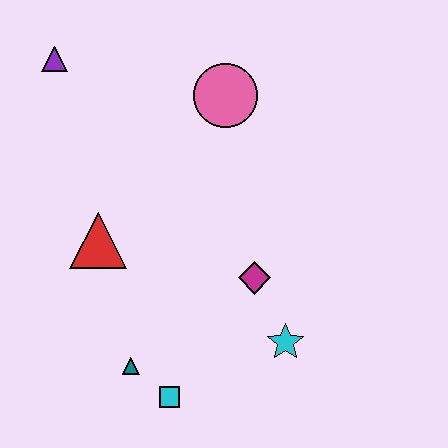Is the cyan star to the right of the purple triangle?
Yes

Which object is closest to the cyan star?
The magenta diamond is closest to the cyan star.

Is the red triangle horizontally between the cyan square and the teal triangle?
No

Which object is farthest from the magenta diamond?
The purple triangle is farthest from the magenta diamond.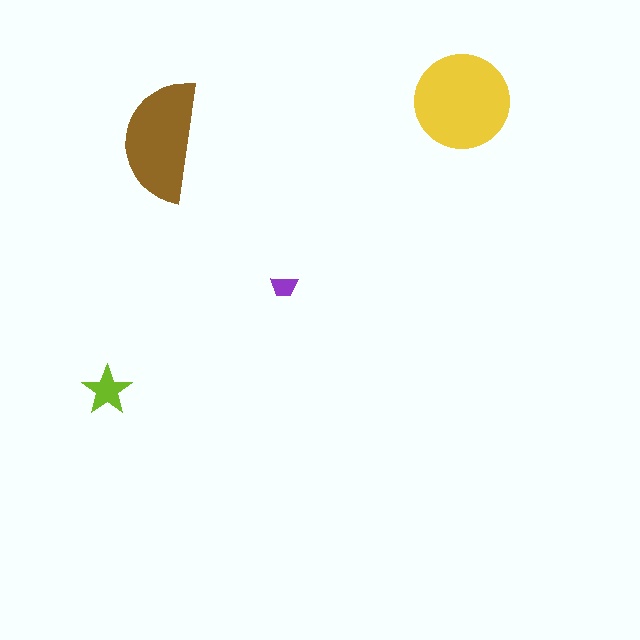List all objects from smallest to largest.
The purple trapezoid, the lime star, the brown semicircle, the yellow circle.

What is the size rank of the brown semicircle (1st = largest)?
2nd.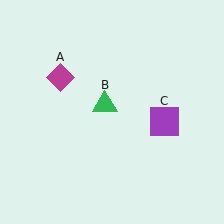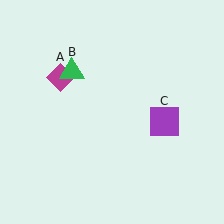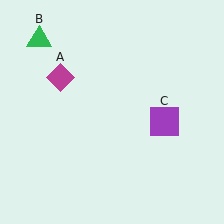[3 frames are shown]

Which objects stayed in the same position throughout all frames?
Magenta diamond (object A) and purple square (object C) remained stationary.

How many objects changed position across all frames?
1 object changed position: green triangle (object B).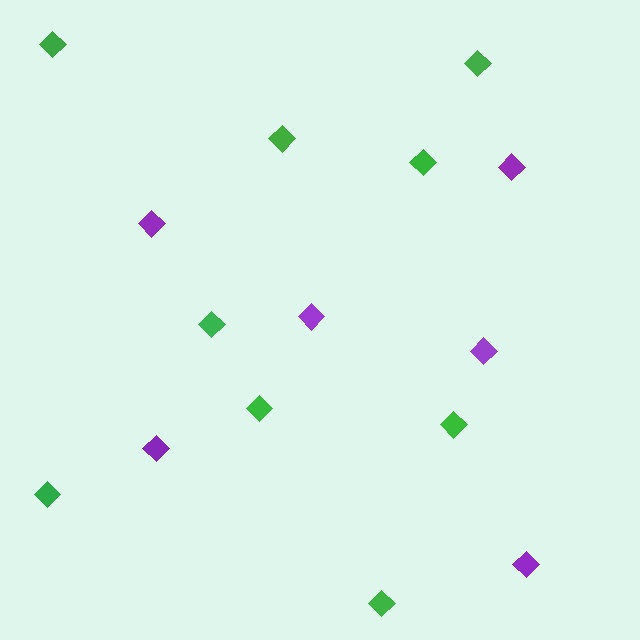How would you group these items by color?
There are 2 groups: one group of green diamonds (9) and one group of purple diamonds (6).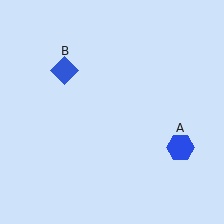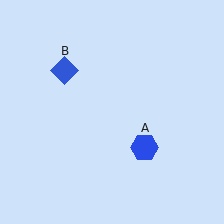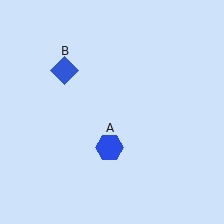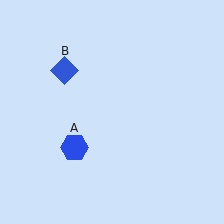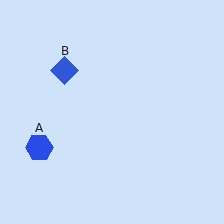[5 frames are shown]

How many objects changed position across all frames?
1 object changed position: blue hexagon (object A).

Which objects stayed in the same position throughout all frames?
Blue diamond (object B) remained stationary.